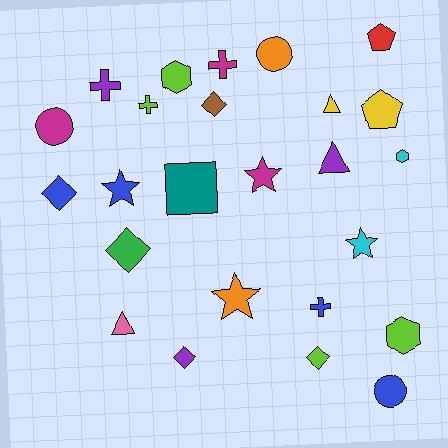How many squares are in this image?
There is 1 square.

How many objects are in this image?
There are 25 objects.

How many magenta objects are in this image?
There are 3 magenta objects.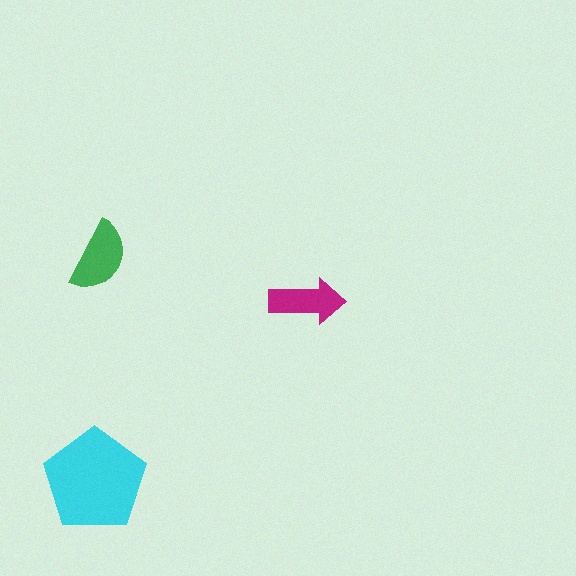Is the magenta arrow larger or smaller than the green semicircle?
Smaller.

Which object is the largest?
The cyan pentagon.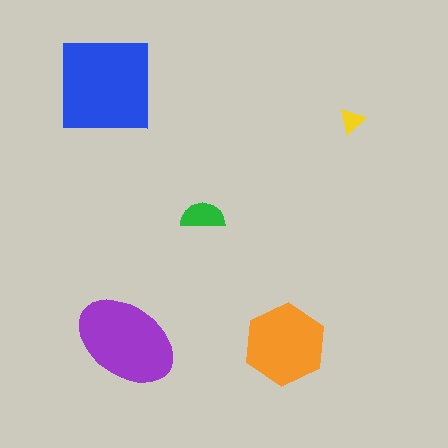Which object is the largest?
The blue square.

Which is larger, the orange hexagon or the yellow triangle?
The orange hexagon.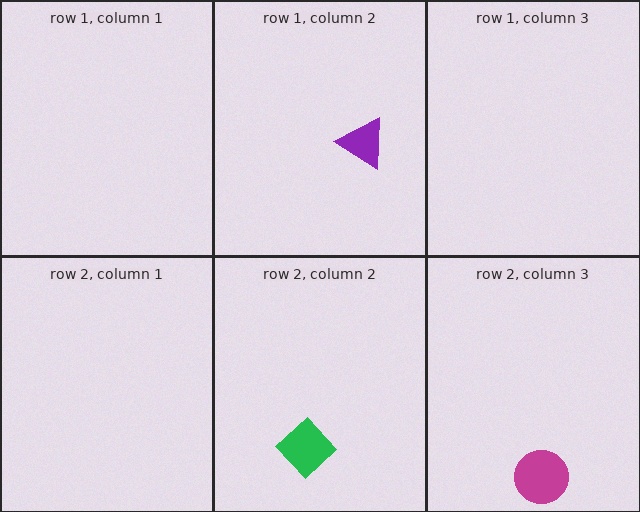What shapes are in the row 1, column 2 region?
The purple triangle.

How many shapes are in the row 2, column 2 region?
1.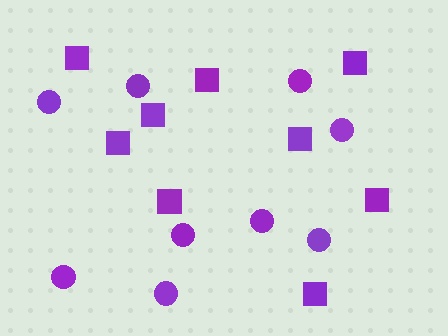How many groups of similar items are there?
There are 2 groups: one group of squares (9) and one group of circles (9).